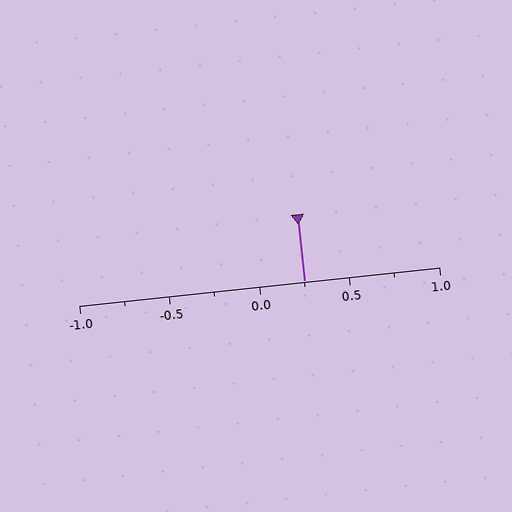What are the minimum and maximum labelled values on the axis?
The axis runs from -1.0 to 1.0.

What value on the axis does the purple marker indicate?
The marker indicates approximately 0.25.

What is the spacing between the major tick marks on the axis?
The major ticks are spaced 0.5 apart.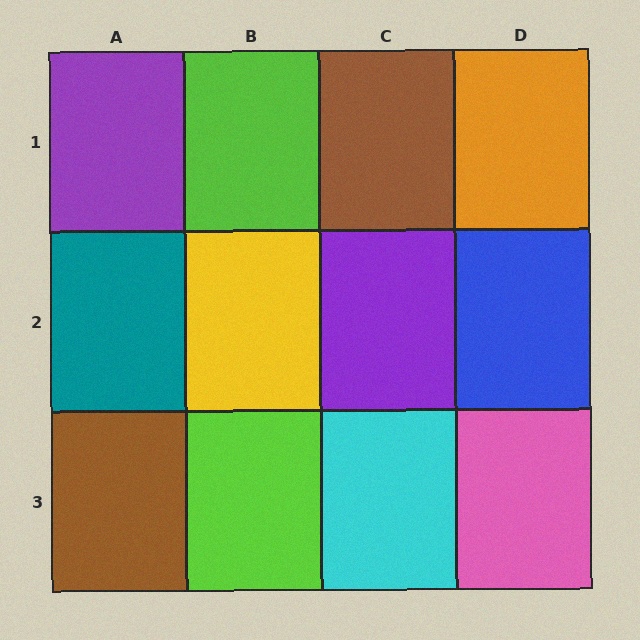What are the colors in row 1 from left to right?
Purple, lime, brown, orange.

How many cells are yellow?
1 cell is yellow.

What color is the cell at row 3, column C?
Cyan.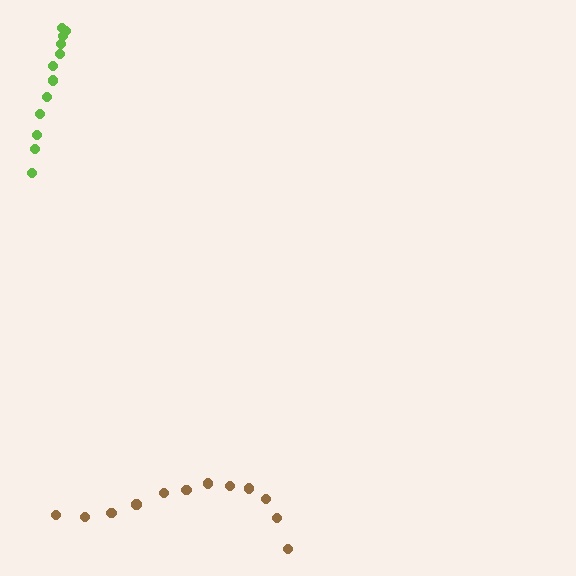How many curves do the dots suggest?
There are 2 distinct paths.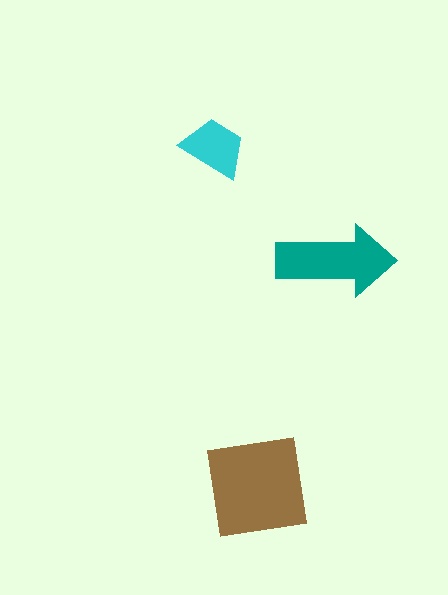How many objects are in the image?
There are 3 objects in the image.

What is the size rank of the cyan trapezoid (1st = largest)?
3rd.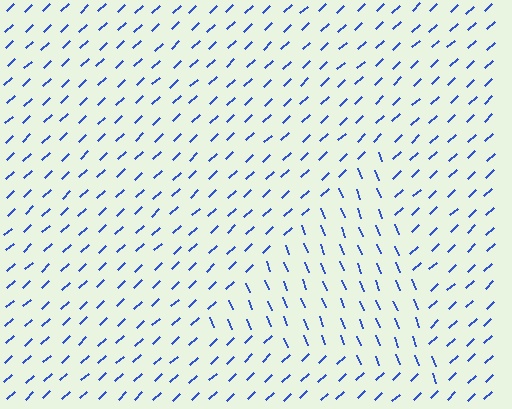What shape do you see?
I see a triangle.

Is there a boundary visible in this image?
Yes, there is a texture boundary formed by a change in line orientation.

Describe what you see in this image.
The image is filled with small blue line segments. A triangle region in the image has lines oriented differently from the surrounding lines, creating a visible texture boundary.